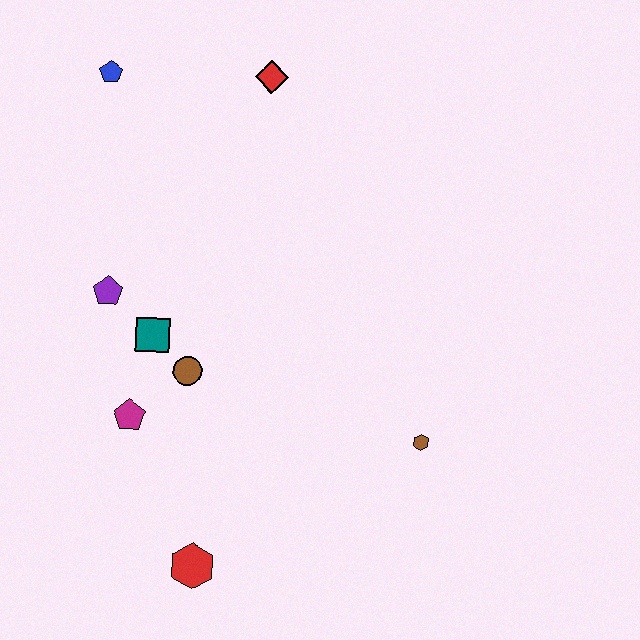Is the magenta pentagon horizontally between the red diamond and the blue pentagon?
Yes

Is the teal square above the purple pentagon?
No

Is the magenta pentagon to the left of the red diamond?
Yes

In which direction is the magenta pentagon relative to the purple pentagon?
The magenta pentagon is below the purple pentagon.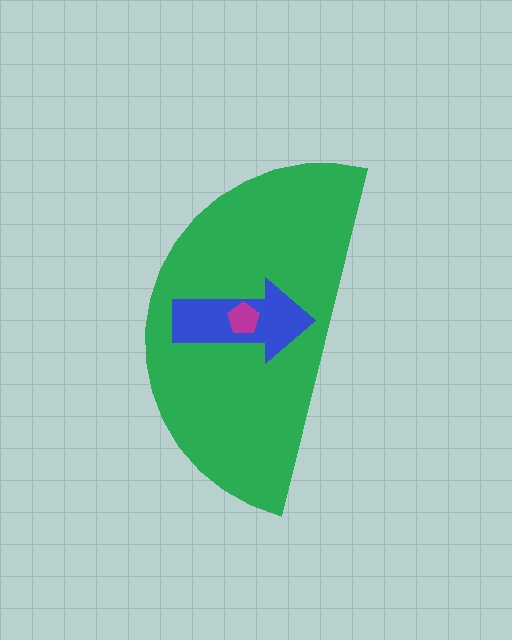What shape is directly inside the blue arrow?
The magenta pentagon.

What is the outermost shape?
The green semicircle.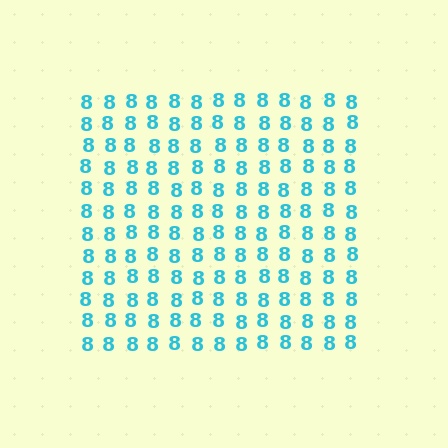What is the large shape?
The large shape is a square.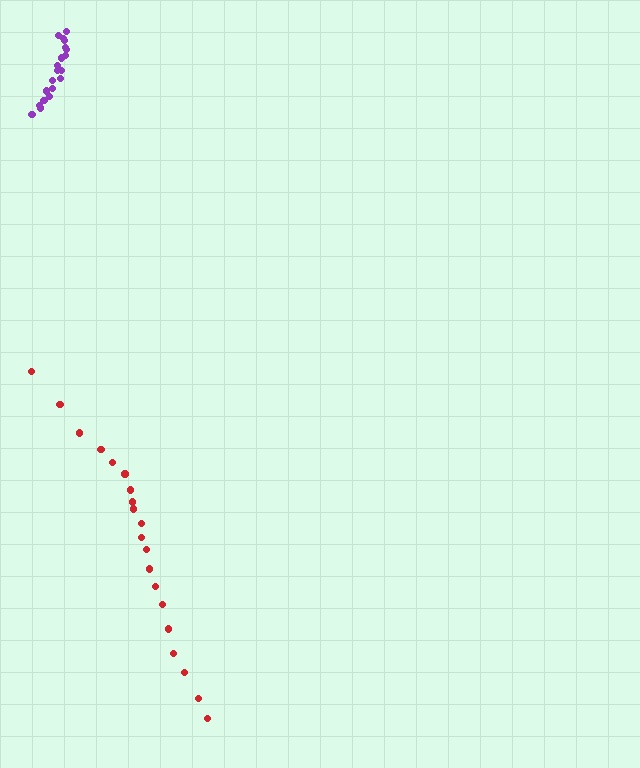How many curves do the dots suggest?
There are 2 distinct paths.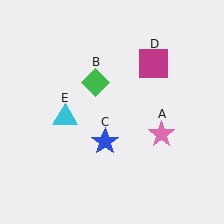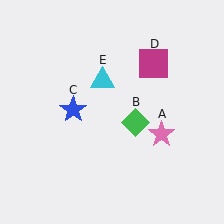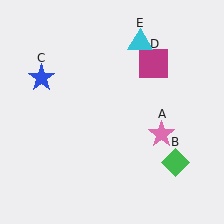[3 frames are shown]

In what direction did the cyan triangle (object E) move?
The cyan triangle (object E) moved up and to the right.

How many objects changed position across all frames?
3 objects changed position: green diamond (object B), blue star (object C), cyan triangle (object E).